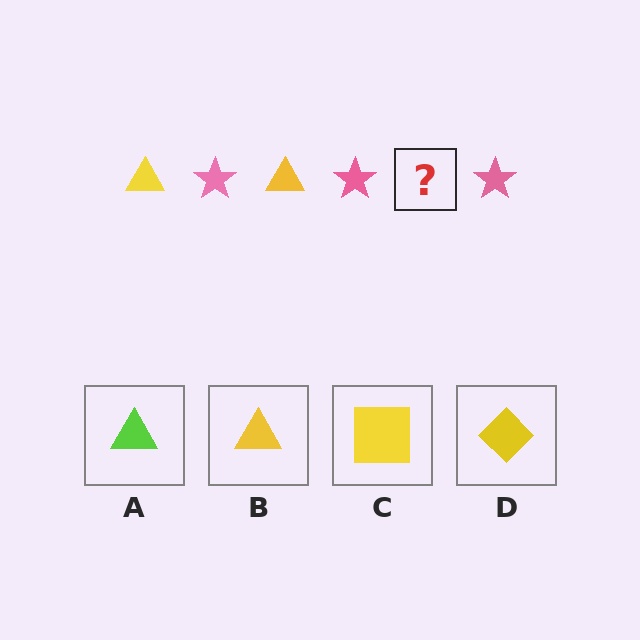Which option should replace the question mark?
Option B.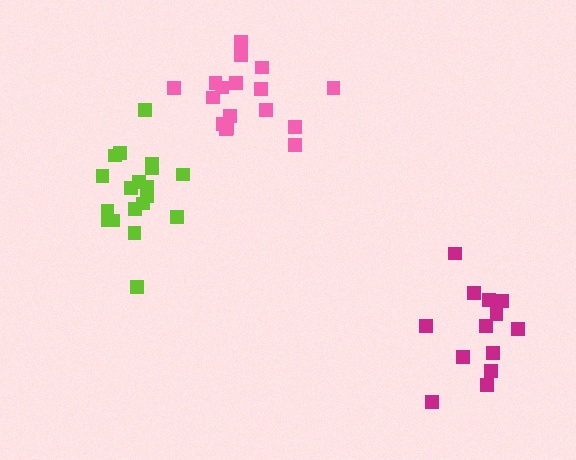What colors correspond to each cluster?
The clusters are colored: lime, magenta, pink.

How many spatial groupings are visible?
There are 3 spatial groupings.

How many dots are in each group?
Group 1: 19 dots, Group 2: 13 dots, Group 3: 17 dots (49 total).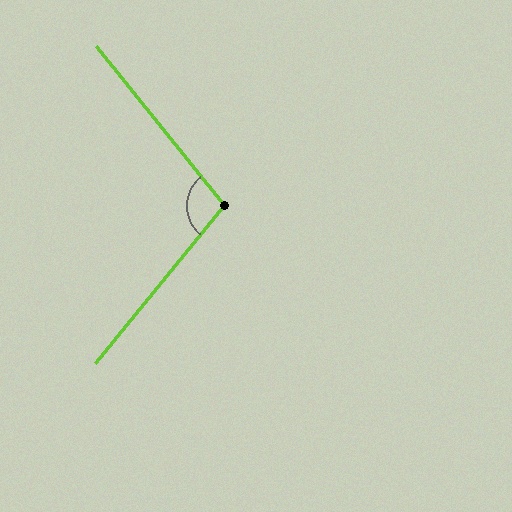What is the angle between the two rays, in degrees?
Approximately 102 degrees.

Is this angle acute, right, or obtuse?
It is obtuse.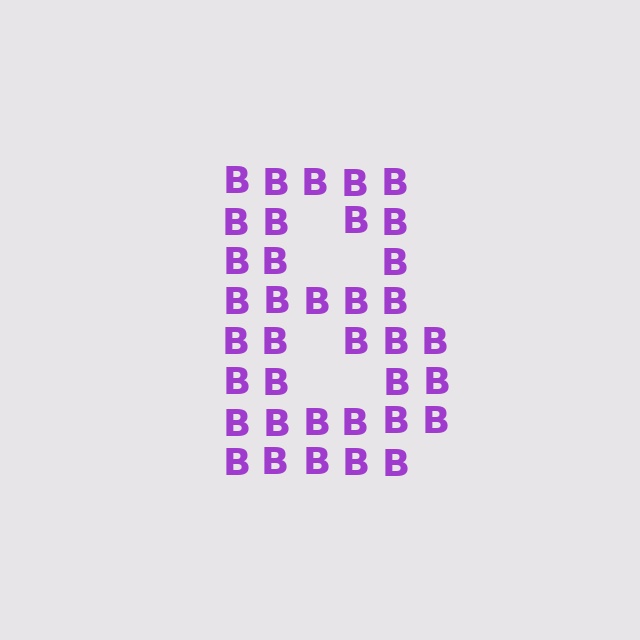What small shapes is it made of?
It is made of small letter B's.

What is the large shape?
The large shape is the letter B.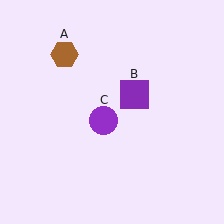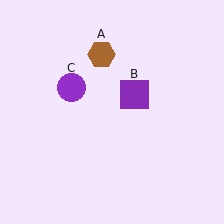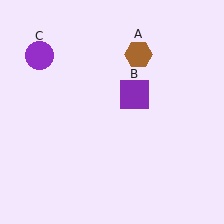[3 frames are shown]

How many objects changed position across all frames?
2 objects changed position: brown hexagon (object A), purple circle (object C).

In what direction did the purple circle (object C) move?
The purple circle (object C) moved up and to the left.